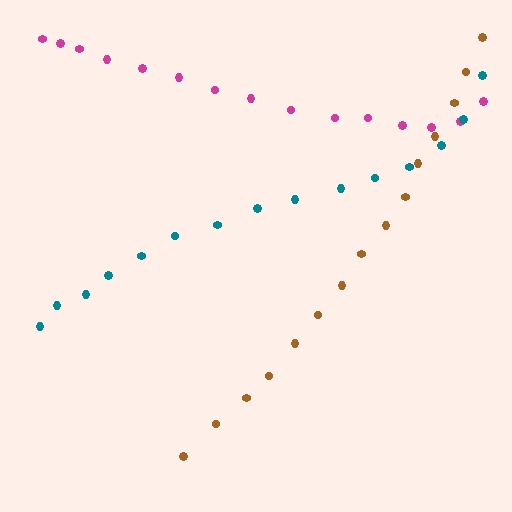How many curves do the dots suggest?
There are 3 distinct paths.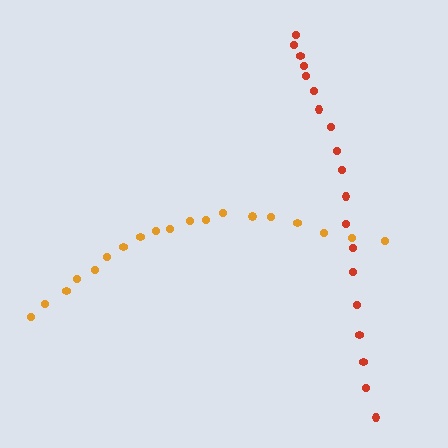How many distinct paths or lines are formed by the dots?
There are 2 distinct paths.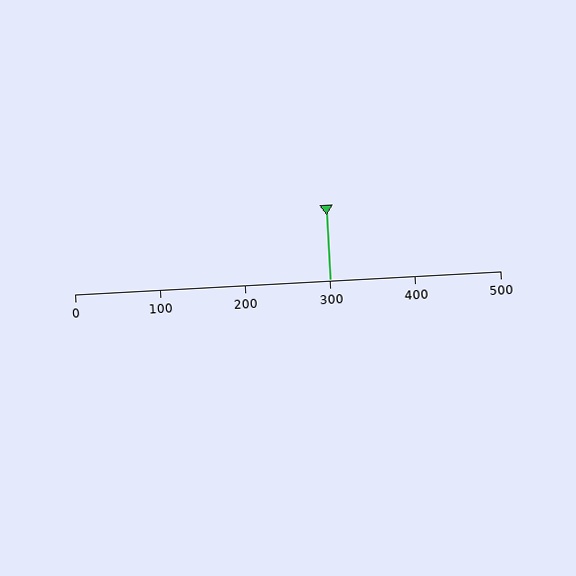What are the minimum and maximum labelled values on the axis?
The axis runs from 0 to 500.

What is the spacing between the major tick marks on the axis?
The major ticks are spaced 100 apart.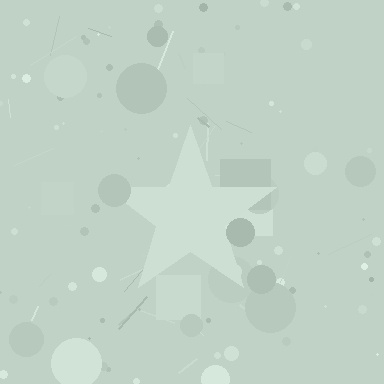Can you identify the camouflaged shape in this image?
The camouflaged shape is a star.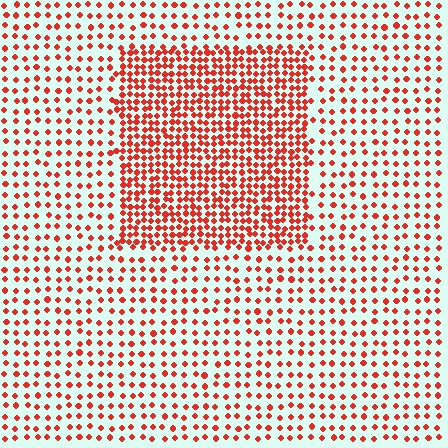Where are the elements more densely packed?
The elements are more densely packed inside the rectangle boundary.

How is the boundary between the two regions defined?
The boundary is defined by a change in element density (approximately 2.3x ratio). All elements are the same color, size, and shape.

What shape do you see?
I see a rectangle.